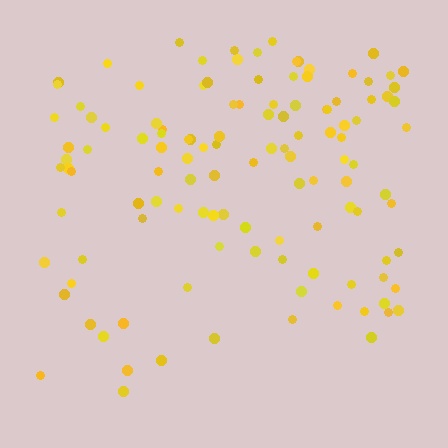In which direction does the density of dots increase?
From bottom to top, with the top side densest.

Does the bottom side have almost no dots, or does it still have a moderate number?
Still a moderate number, just noticeably fewer than the top.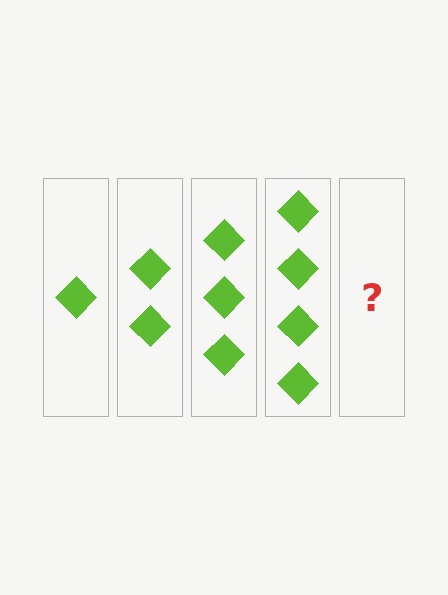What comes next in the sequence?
The next element should be 5 diamonds.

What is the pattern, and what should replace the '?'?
The pattern is that each step adds one more diamond. The '?' should be 5 diamonds.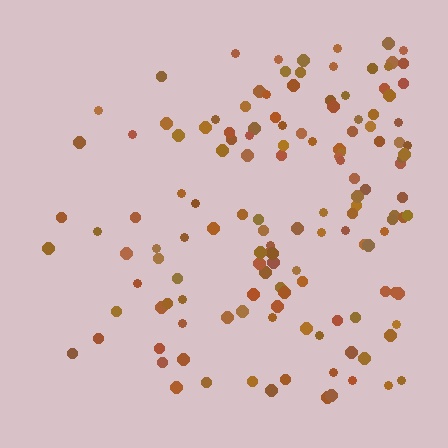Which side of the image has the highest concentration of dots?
The right.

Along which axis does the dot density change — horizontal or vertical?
Horizontal.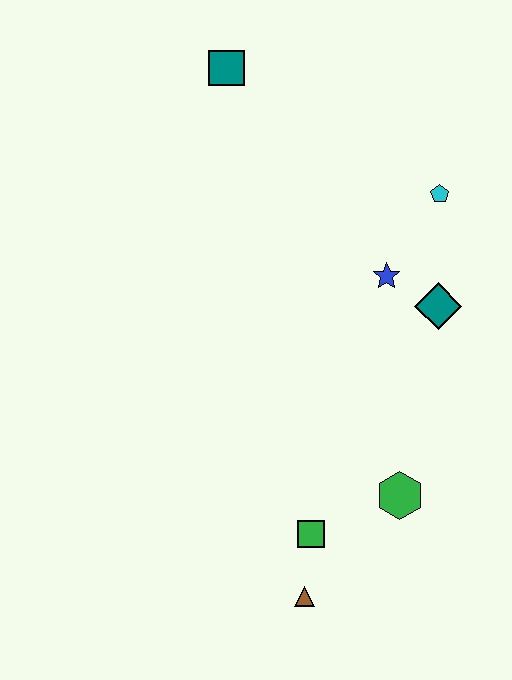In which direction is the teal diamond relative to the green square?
The teal diamond is above the green square.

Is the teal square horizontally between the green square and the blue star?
No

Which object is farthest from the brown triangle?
The teal square is farthest from the brown triangle.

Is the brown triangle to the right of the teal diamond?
No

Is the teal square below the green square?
No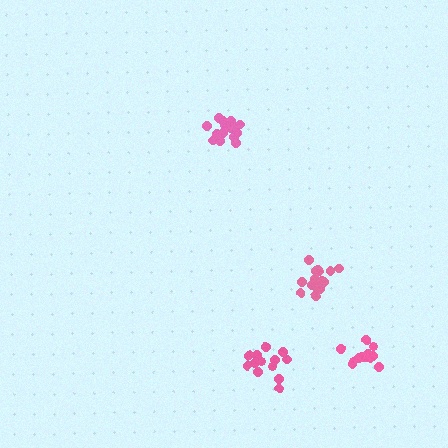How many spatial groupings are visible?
There are 4 spatial groupings.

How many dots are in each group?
Group 1: 13 dots, Group 2: 16 dots, Group 3: 17 dots, Group 4: 13 dots (59 total).